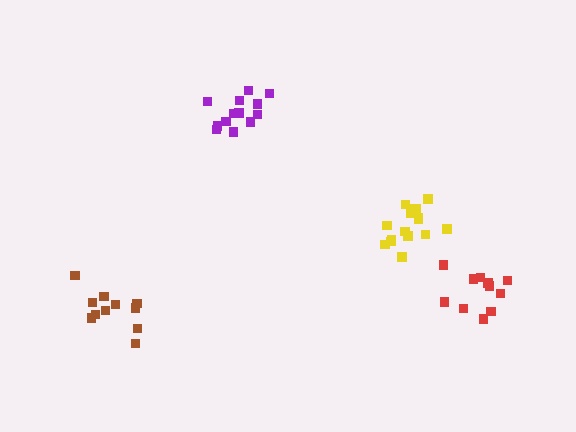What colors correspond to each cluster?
The clusters are colored: yellow, brown, purple, red.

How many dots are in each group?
Group 1: 17 dots, Group 2: 11 dots, Group 3: 13 dots, Group 4: 11 dots (52 total).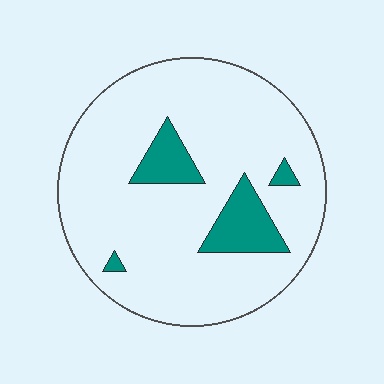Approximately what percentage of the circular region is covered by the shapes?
Approximately 15%.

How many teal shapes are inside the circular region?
4.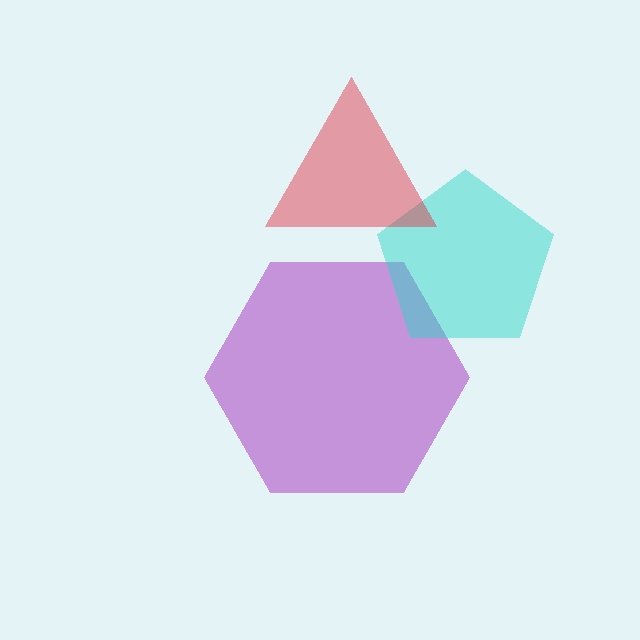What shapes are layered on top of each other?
The layered shapes are: a purple hexagon, a cyan pentagon, a red triangle.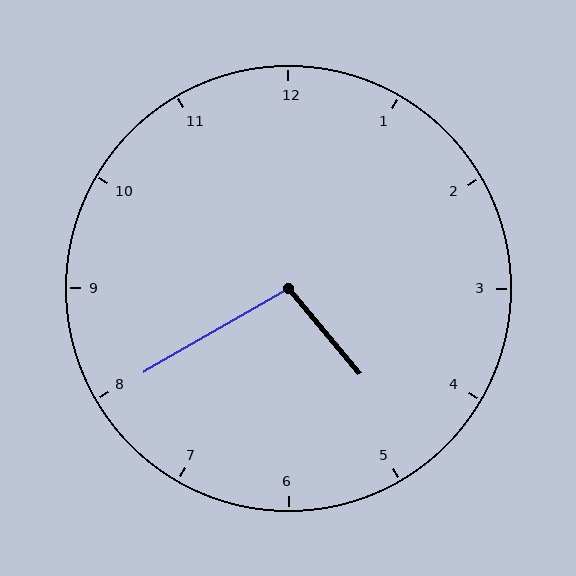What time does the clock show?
4:40.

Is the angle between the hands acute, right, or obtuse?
It is obtuse.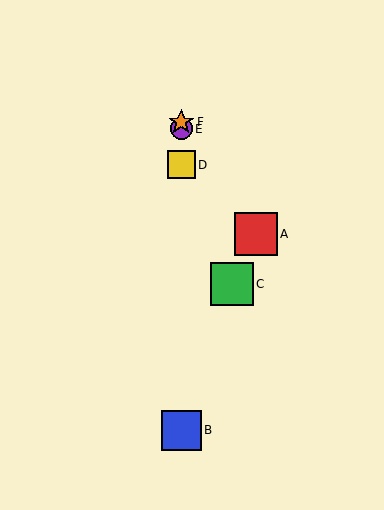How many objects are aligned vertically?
4 objects (B, D, E, F) are aligned vertically.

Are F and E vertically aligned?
Yes, both are at x≈181.